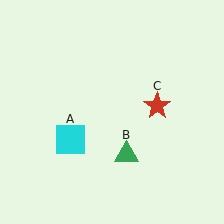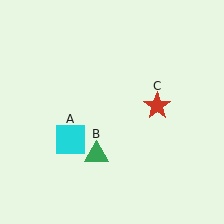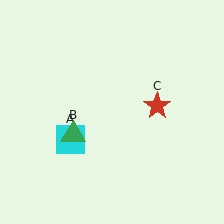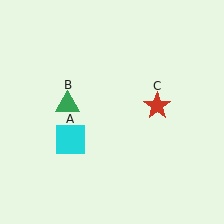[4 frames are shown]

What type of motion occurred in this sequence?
The green triangle (object B) rotated clockwise around the center of the scene.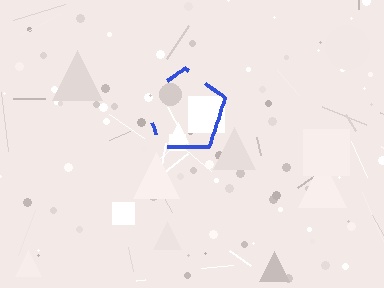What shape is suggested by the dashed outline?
The dashed outline suggests a pentagon.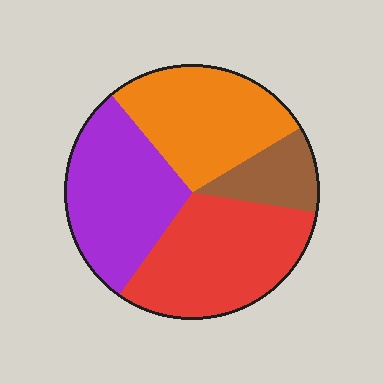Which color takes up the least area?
Brown, at roughly 10%.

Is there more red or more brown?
Red.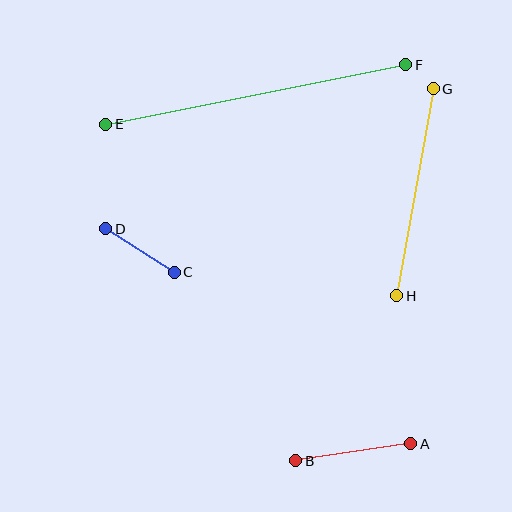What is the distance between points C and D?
The distance is approximately 81 pixels.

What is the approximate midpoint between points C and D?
The midpoint is at approximately (140, 250) pixels.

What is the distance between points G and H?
The distance is approximately 210 pixels.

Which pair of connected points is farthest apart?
Points E and F are farthest apart.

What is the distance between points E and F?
The distance is approximately 306 pixels.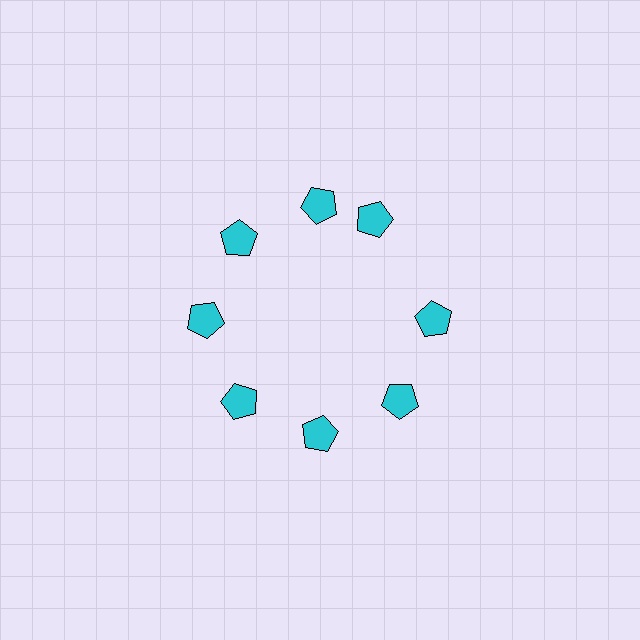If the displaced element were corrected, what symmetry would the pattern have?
It would have 8-fold rotational symmetry — the pattern would map onto itself every 45 degrees.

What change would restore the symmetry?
The symmetry would be restored by rotating it back into even spacing with its neighbors so that all 8 pentagons sit at equal angles and equal distance from the center.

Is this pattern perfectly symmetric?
No. The 8 cyan pentagons are arranged in a ring, but one element near the 2 o'clock position is rotated out of alignment along the ring, breaking the 8-fold rotational symmetry.